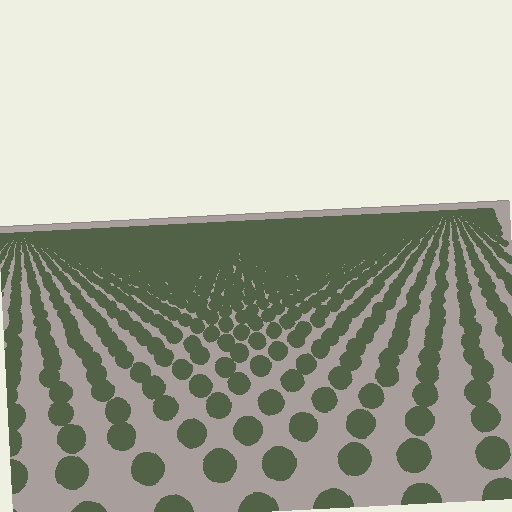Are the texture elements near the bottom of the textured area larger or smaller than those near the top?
Larger. Near the bottom, elements are closer to the viewer and appear at a bigger on-screen size.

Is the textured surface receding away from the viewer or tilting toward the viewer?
The surface is receding away from the viewer. Texture elements get smaller and denser toward the top.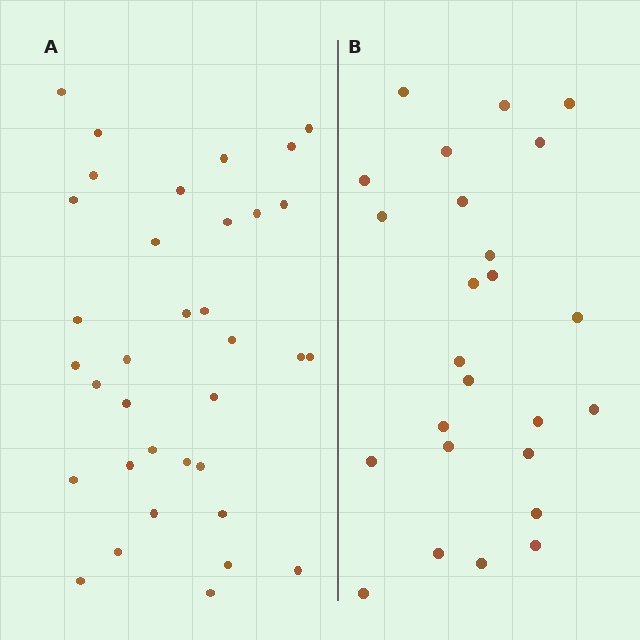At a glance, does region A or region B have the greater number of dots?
Region A (the left region) has more dots.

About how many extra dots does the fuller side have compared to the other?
Region A has roughly 10 or so more dots than region B.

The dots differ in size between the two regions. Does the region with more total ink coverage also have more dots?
No. Region B has more total ink coverage because its dots are larger, but region A actually contains more individual dots. Total area can be misleading — the number of items is what matters here.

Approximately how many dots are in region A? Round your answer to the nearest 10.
About 40 dots. (The exact count is 35, which rounds to 40.)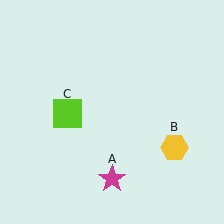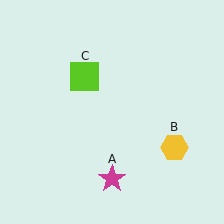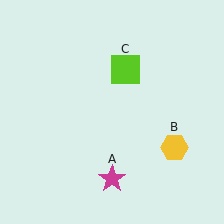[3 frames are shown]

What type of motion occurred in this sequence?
The lime square (object C) rotated clockwise around the center of the scene.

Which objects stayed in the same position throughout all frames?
Magenta star (object A) and yellow hexagon (object B) remained stationary.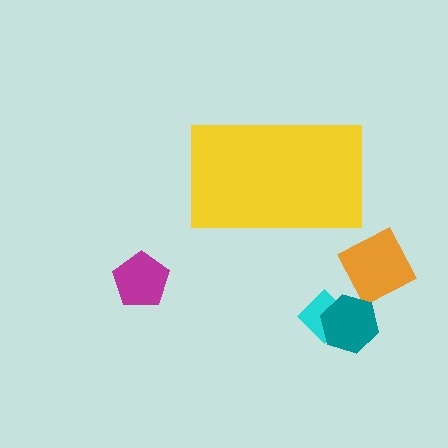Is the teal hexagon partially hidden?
No, the teal hexagon is fully visible.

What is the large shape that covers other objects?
A yellow rectangle.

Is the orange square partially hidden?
No, the orange square is fully visible.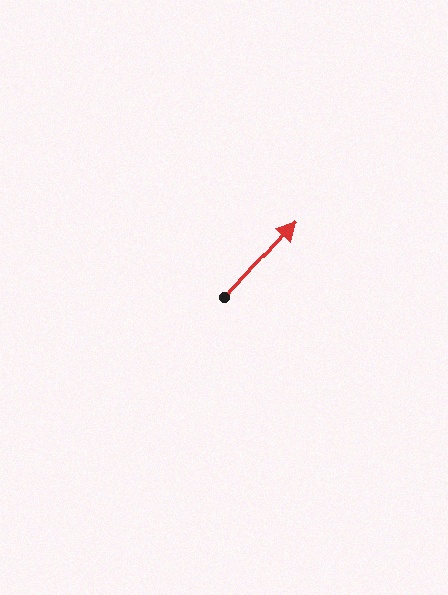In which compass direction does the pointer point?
Northeast.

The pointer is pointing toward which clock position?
Roughly 1 o'clock.